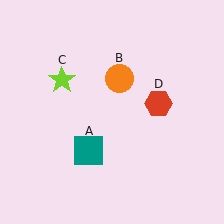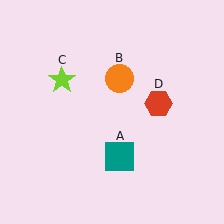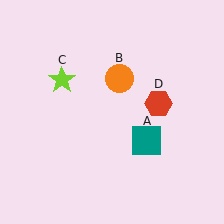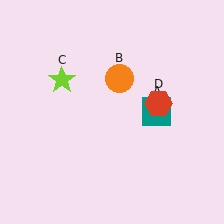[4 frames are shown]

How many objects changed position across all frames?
1 object changed position: teal square (object A).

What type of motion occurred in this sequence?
The teal square (object A) rotated counterclockwise around the center of the scene.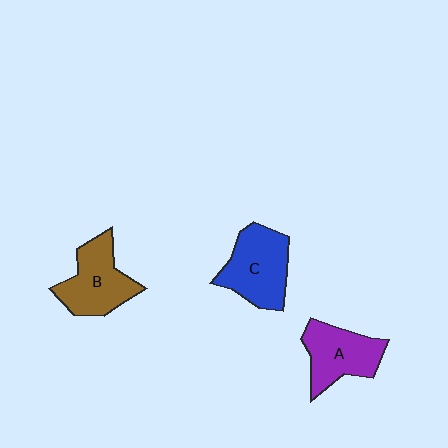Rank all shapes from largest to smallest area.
From largest to smallest: C (blue), B (brown), A (purple).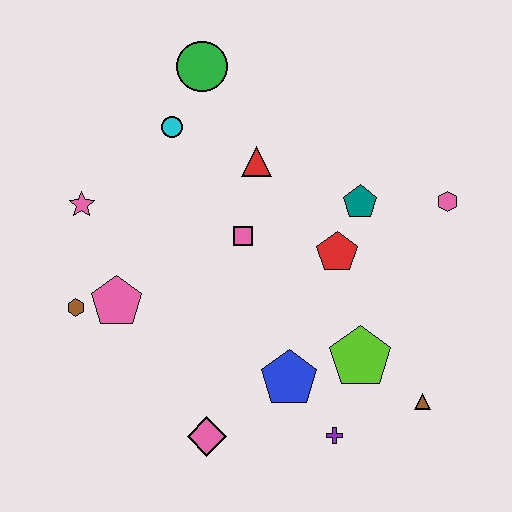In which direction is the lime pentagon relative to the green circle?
The lime pentagon is below the green circle.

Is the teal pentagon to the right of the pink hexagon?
No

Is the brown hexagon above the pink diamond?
Yes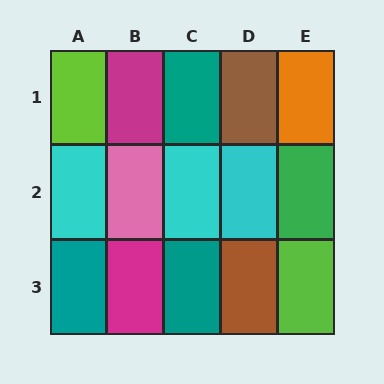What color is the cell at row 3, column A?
Teal.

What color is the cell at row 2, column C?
Cyan.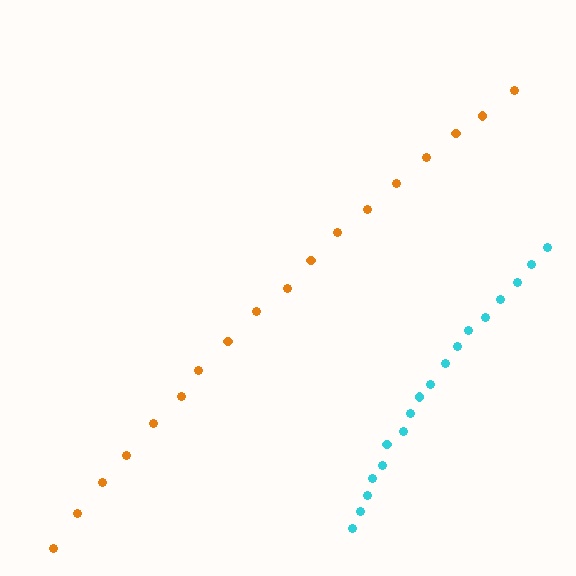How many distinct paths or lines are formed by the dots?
There are 2 distinct paths.